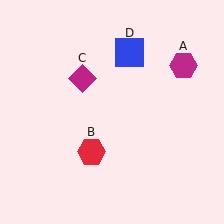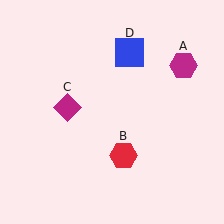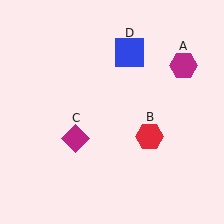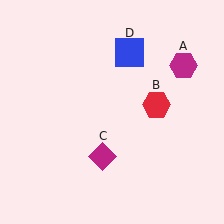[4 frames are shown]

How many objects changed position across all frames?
2 objects changed position: red hexagon (object B), magenta diamond (object C).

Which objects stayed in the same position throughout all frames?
Magenta hexagon (object A) and blue square (object D) remained stationary.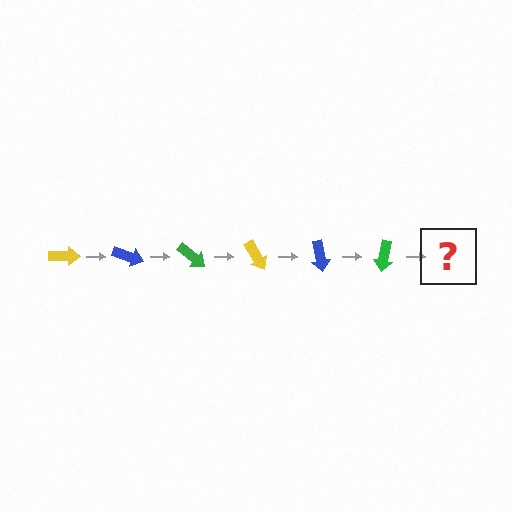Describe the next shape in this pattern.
It should be a yellow arrow, rotated 120 degrees from the start.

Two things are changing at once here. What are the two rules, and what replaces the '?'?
The two rules are that it rotates 20 degrees each step and the color cycles through yellow, blue, and green. The '?' should be a yellow arrow, rotated 120 degrees from the start.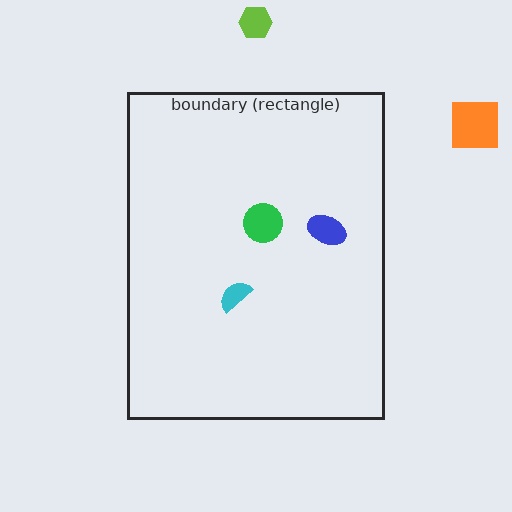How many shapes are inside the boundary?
3 inside, 2 outside.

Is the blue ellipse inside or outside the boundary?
Inside.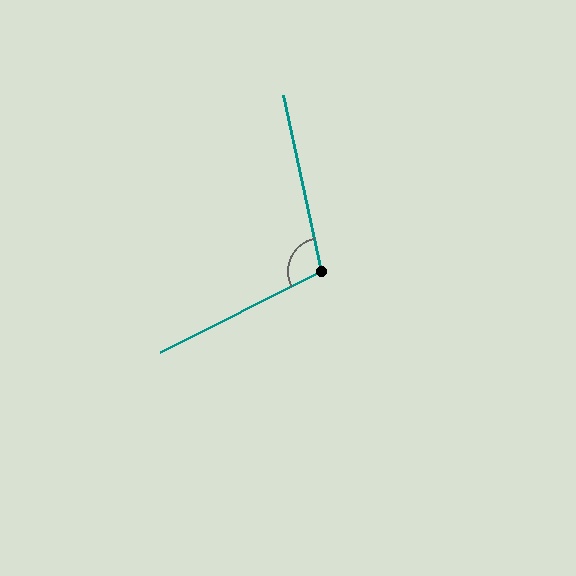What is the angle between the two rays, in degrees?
Approximately 104 degrees.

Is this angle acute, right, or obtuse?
It is obtuse.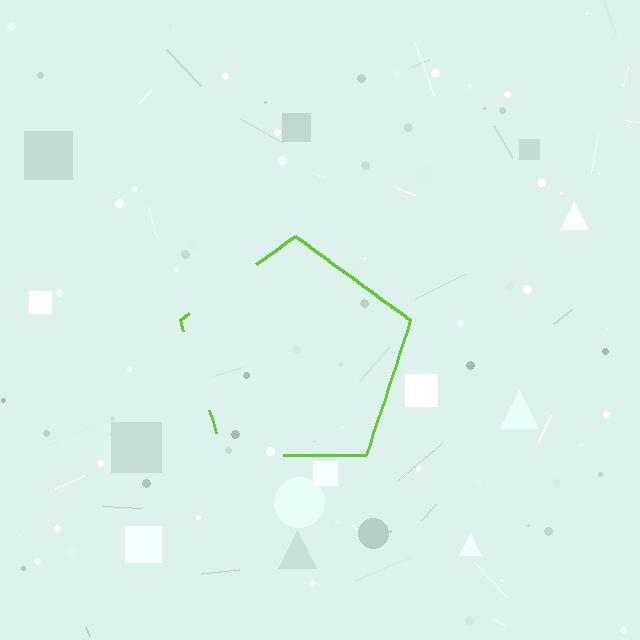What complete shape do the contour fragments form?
The contour fragments form a pentagon.